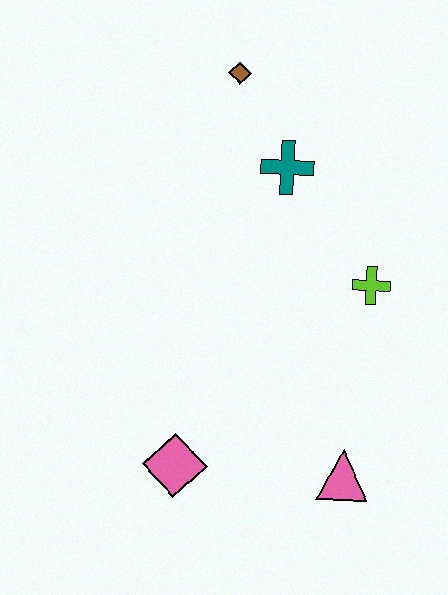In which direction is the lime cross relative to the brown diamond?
The lime cross is below the brown diamond.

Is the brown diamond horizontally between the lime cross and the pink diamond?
Yes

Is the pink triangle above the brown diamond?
No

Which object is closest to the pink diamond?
The pink triangle is closest to the pink diamond.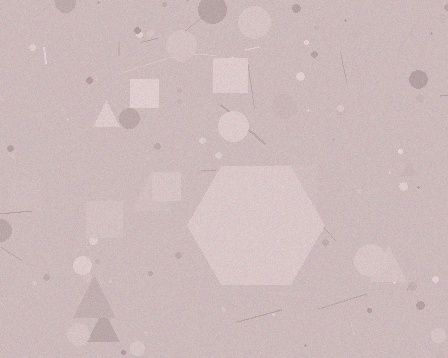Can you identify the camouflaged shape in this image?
The camouflaged shape is a hexagon.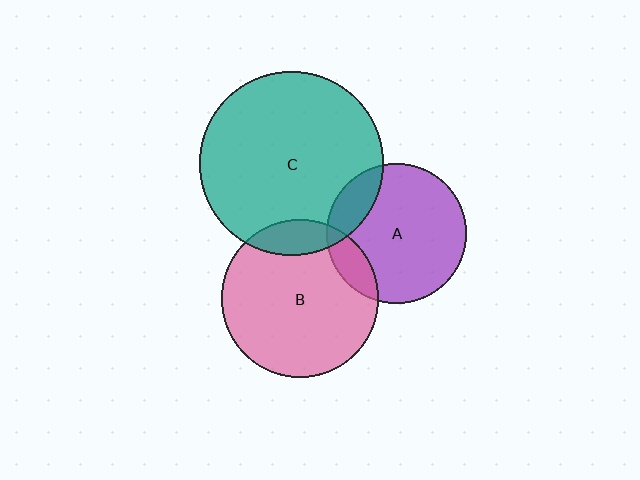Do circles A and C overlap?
Yes.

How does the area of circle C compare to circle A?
Approximately 1.7 times.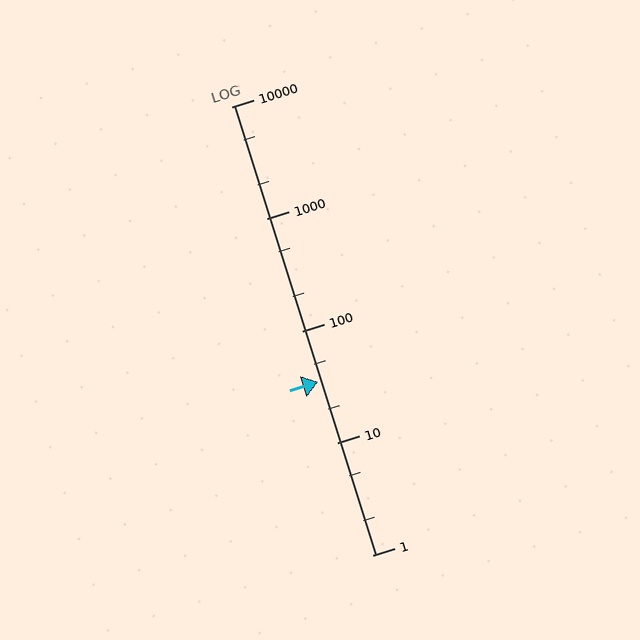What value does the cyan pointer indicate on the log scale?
The pointer indicates approximately 35.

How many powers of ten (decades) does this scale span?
The scale spans 4 decades, from 1 to 10000.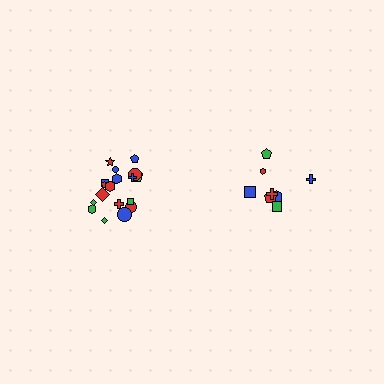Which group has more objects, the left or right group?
The left group.